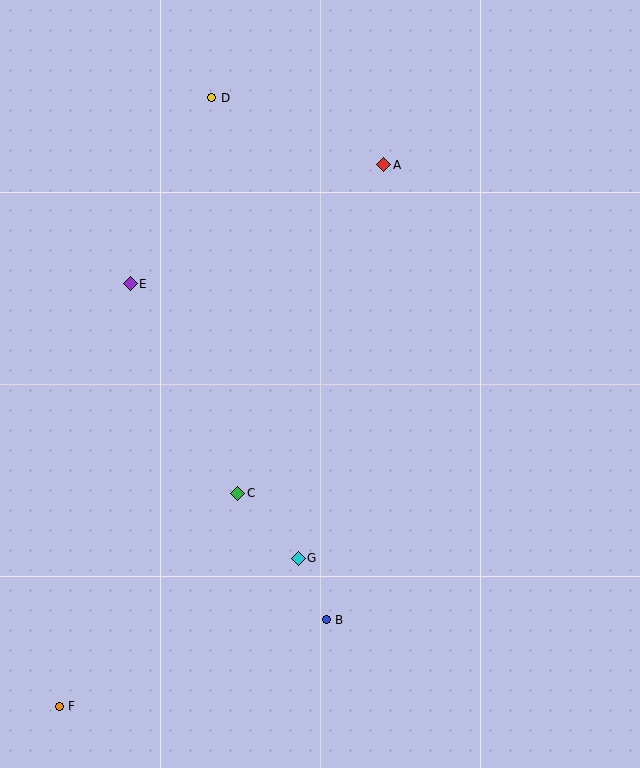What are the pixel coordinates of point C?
Point C is at (238, 493).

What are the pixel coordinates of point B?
Point B is at (326, 620).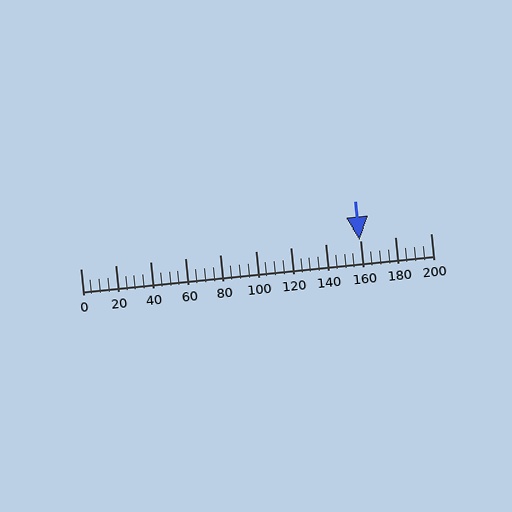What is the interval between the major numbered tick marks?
The major tick marks are spaced 20 units apart.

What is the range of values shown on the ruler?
The ruler shows values from 0 to 200.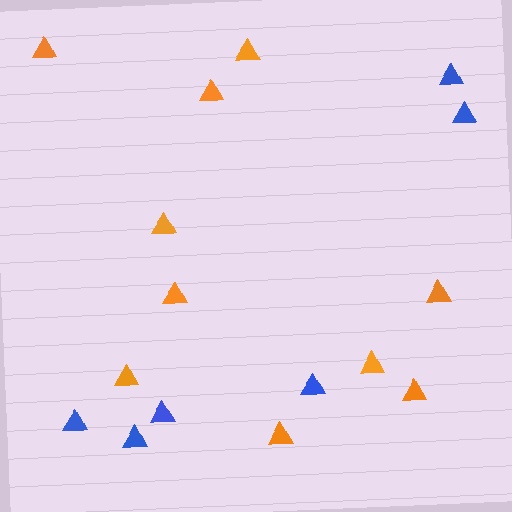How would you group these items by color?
There are 2 groups: one group of orange triangles (10) and one group of blue triangles (6).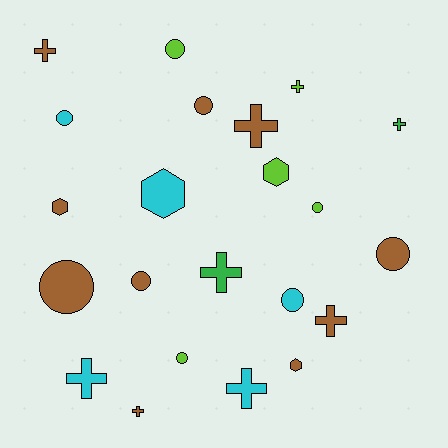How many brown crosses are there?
There are 4 brown crosses.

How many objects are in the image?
There are 22 objects.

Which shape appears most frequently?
Cross, with 9 objects.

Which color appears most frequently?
Brown, with 10 objects.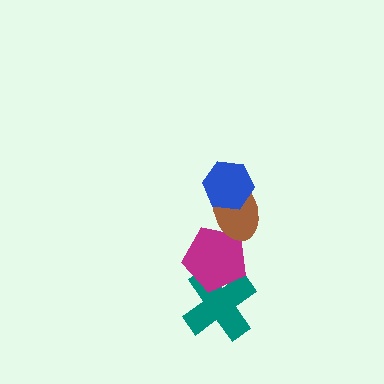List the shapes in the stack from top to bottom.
From top to bottom: the blue hexagon, the brown ellipse, the magenta pentagon, the teal cross.